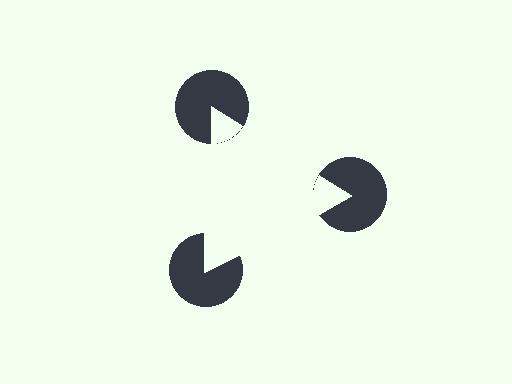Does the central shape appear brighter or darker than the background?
It typically appears slightly brighter than the background, even though no actual brightness change is drawn.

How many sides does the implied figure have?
3 sides.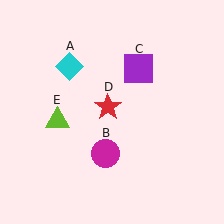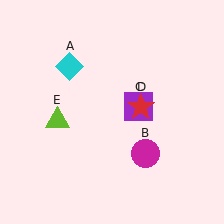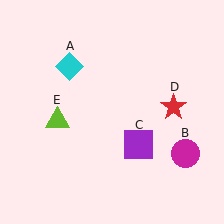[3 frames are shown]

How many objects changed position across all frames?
3 objects changed position: magenta circle (object B), purple square (object C), red star (object D).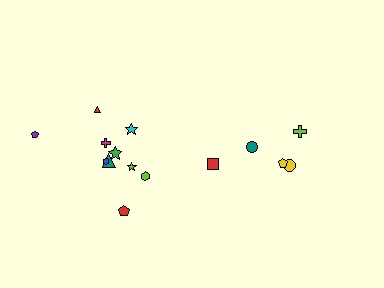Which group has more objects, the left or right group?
The left group.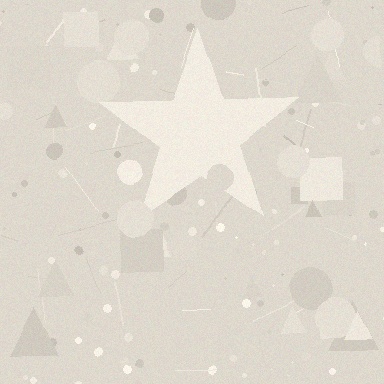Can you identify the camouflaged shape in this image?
The camouflaged shape is a star.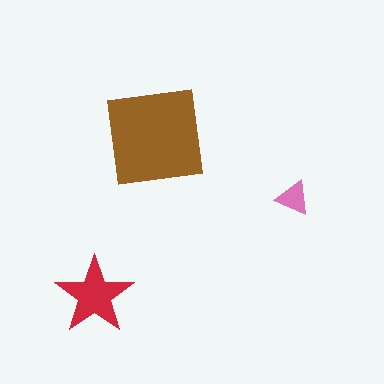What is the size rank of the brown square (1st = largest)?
1st.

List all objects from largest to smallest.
The brown square, the red star, the pink triangle.